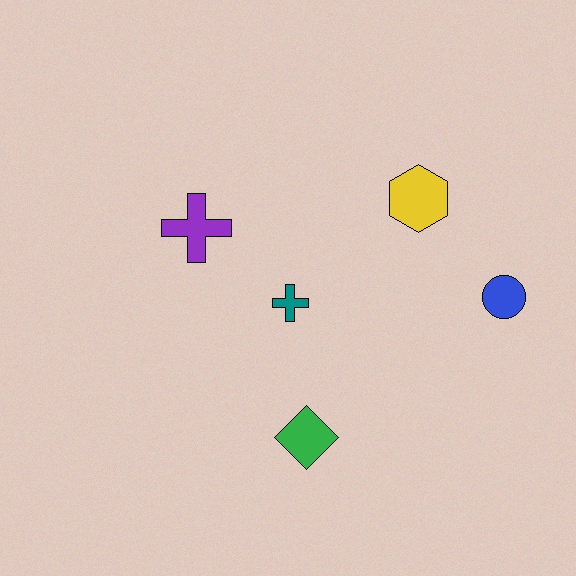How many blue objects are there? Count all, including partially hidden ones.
There is 1 blue object.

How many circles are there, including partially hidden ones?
There is 1 circle.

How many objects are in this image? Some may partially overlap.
There are 5 objects.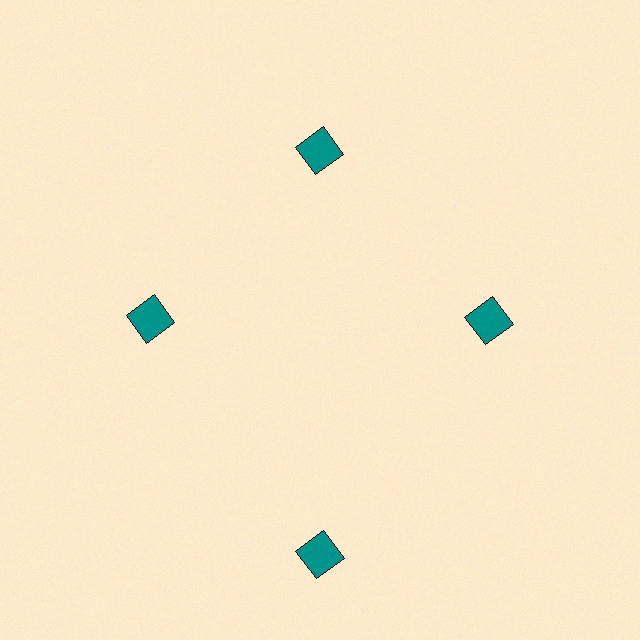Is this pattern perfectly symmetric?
No. The 4 teal squares are arranged in a ring, but one element near the 6 o'clock position is pushed outward from the center, breaking the 4-fold rotational symmetry.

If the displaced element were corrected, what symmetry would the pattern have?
It would have 4-fold rotational symmetry — the pattern would map onto itself every 90 degrees.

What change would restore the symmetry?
The symmetry would be restored by moving it inward, back onto the ring so that all 4 squares sit at equal angles and equal distance from the center.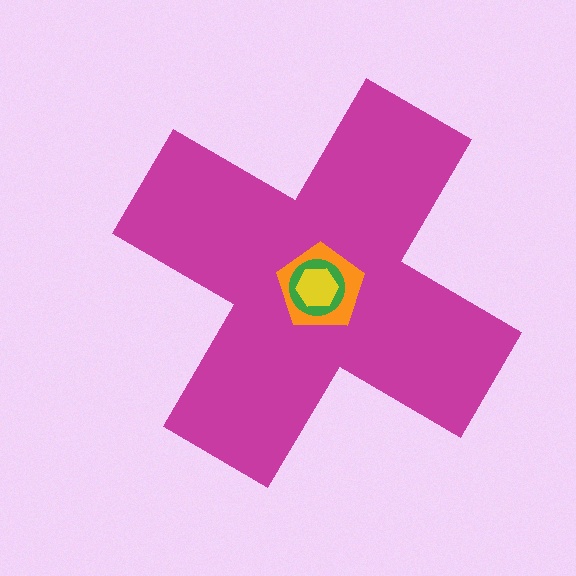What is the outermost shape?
The magenta cross.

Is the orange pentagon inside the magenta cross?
Yes.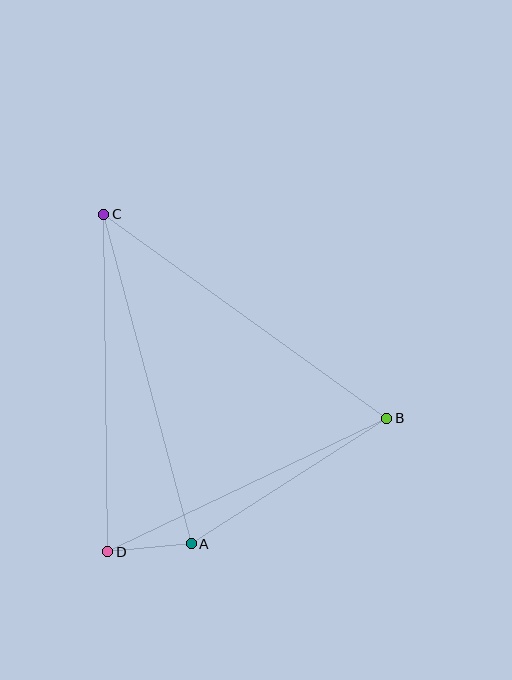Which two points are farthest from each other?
Points B and C are farthest from each other.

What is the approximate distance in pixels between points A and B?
The distance between A and B is approximately 232 pixels.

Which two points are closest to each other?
Points A and D are closest to each other.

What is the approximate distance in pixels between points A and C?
The distance between A and C is approximately 341 pixels.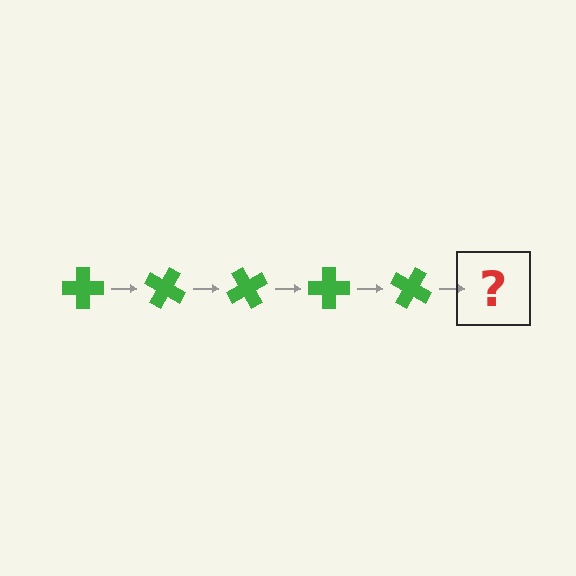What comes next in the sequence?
The next element should be a green cross rotated 150 degrees.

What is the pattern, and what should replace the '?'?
The pattern is that the cross rotates 30 degrees each step. The '?' should be a green cross rotated 150 degrees.